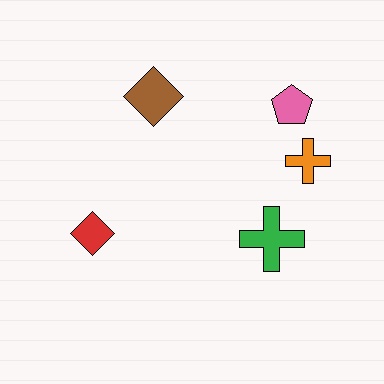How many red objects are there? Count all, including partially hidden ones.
There is 1 red object.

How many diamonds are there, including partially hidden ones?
There are 2 diamonds.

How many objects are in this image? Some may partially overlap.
There are 5 objects.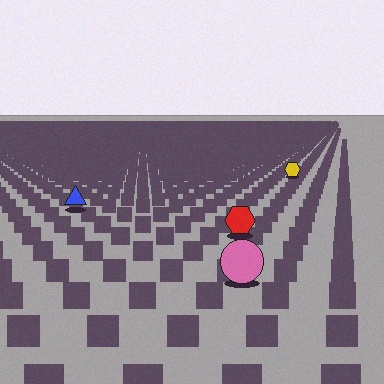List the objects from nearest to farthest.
From nearest to farthest: the pink circle, the red hexagon, the blue triangle, the yellow hexagon.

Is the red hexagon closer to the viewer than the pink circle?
No. The pink circle is closer — you can tell from the texture gradient: the ground texture is coarser near it.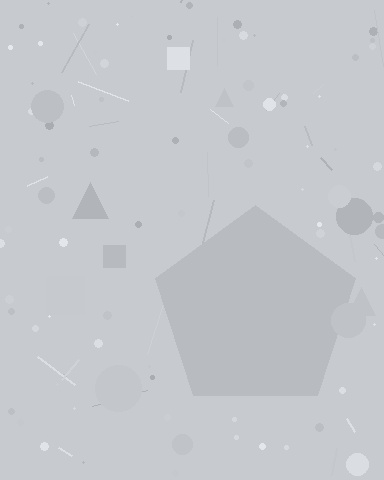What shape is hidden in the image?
A pentagon is hidden in the image.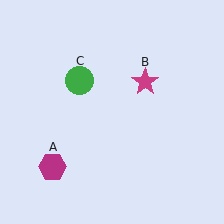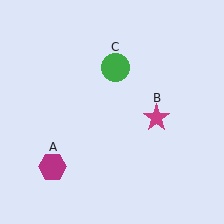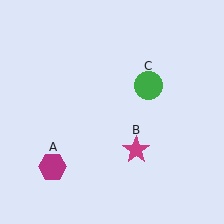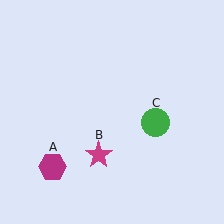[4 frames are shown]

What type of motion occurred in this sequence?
The magenta star (object B), green circle (object C) rotated clockwise around the center of the scene.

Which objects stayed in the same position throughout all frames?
Magenta hexagon (object A) remained stationary.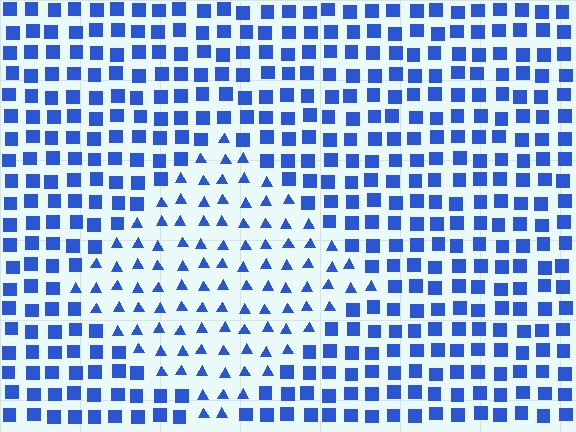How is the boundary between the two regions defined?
The boundary is defined by a change in element shape: triangles inside vs. squares outside. All elements share the same color and spacing.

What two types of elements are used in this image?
The image uses triangles inside the diamond region and squares outside it.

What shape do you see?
I see a diamond.